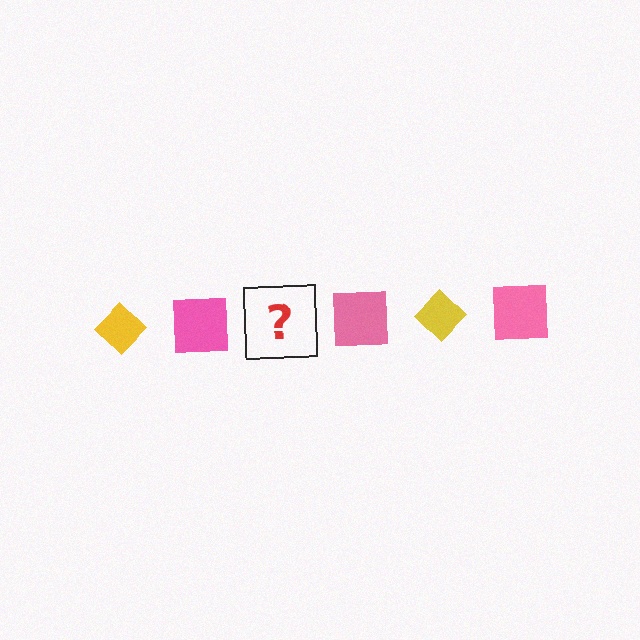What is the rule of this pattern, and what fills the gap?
The rule is that the pattern alternates between yellow diamond and pink square. The gap should be filled with a yellow diamond.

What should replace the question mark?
The question mark should be replaced with a yellow diamond.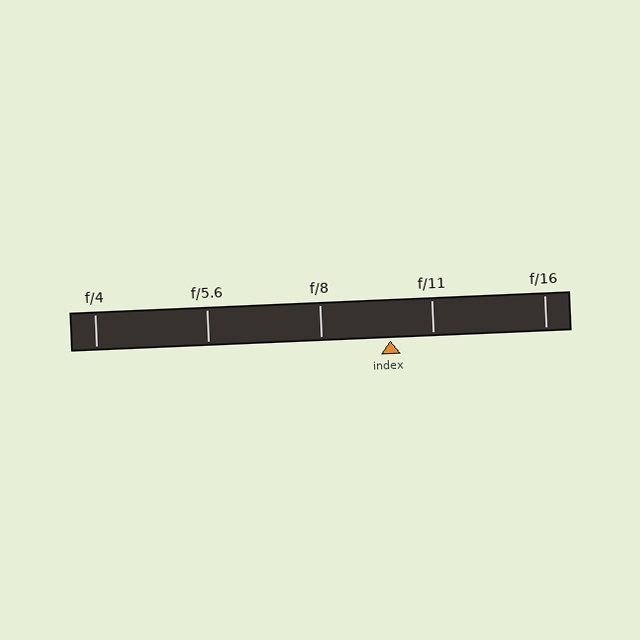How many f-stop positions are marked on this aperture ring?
There are 5 f-stop positions marked.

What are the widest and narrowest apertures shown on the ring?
The widest aperture shown is f/4 and the narrowest is f/16.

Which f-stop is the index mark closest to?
The index mark is closest to f/11.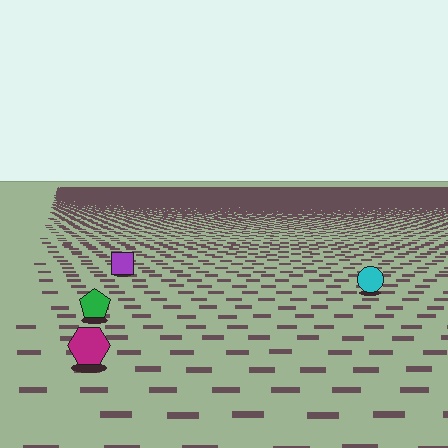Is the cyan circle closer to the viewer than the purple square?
Yes. The cyan circle is closer — you can tell from the texture gradient: the ground texture is coarser near it.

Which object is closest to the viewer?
The magenta hexagon is closest. The texture marks near it are larger and more spread out.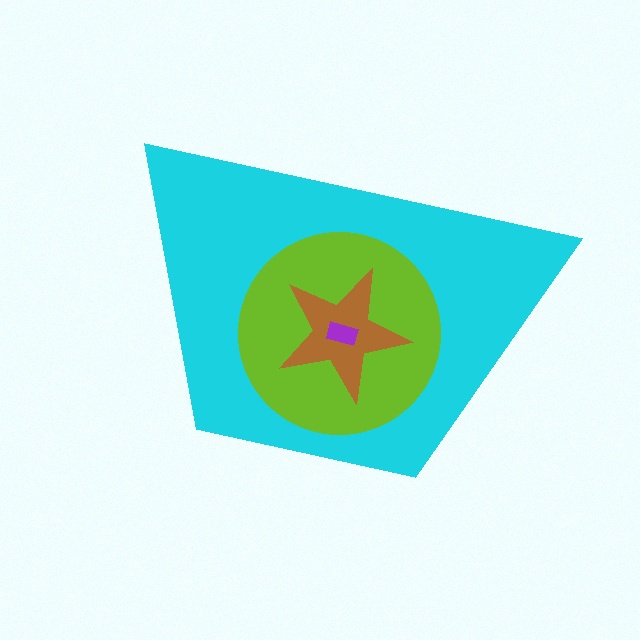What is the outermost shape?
The cyan trapezoid.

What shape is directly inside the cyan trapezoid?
The lime circle.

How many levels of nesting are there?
4.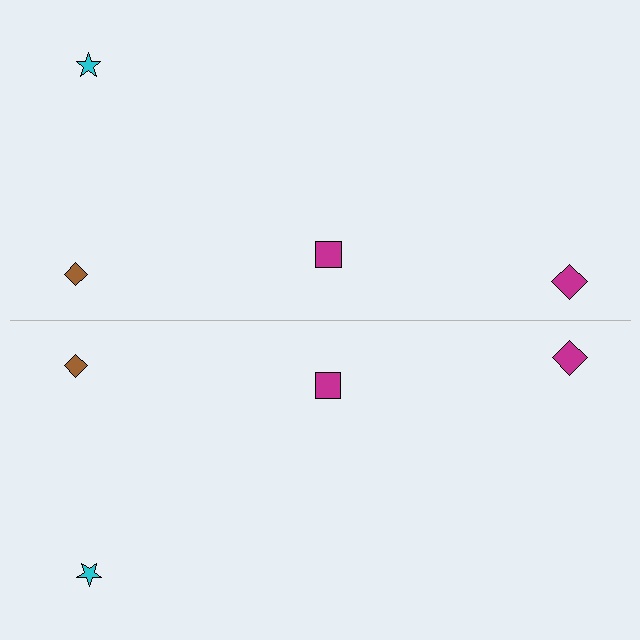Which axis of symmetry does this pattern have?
The pattern has a horizontal axis of symmetry running through the center of the image.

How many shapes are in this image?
There are 8 shapes in this image.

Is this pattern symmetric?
Yes, this pattern has bilateral (reflection) symmetry.